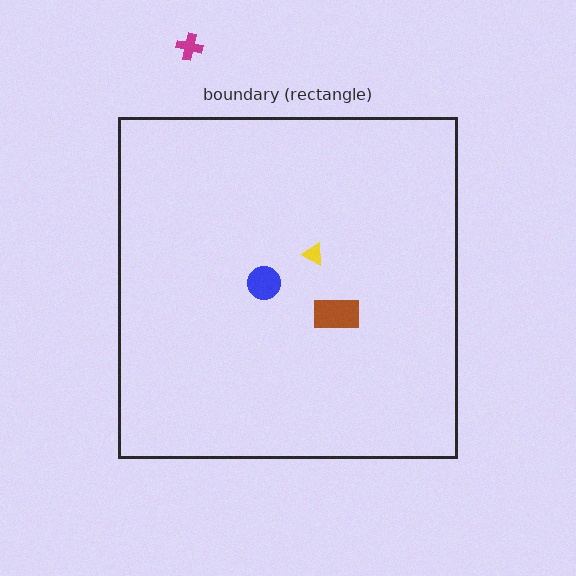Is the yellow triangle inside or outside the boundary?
Inside.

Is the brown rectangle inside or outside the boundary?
Inside.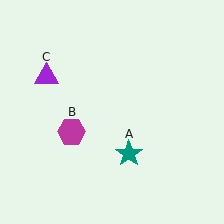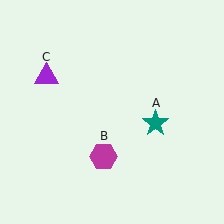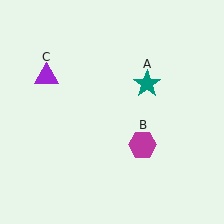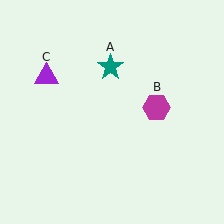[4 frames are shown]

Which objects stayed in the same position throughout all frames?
Purple triangle (object C) remained stationary.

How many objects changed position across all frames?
2 objects changed position: teal star (object A), magenta hexagon (object B).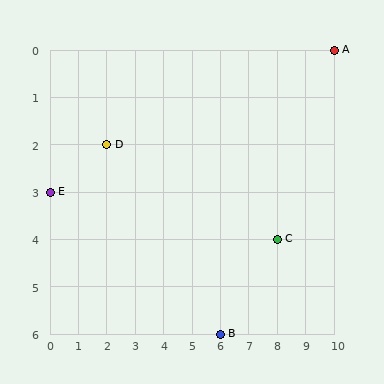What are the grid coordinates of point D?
Point D is at grid coordinates (2, 2).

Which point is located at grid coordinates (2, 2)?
Point D is at (2, 2).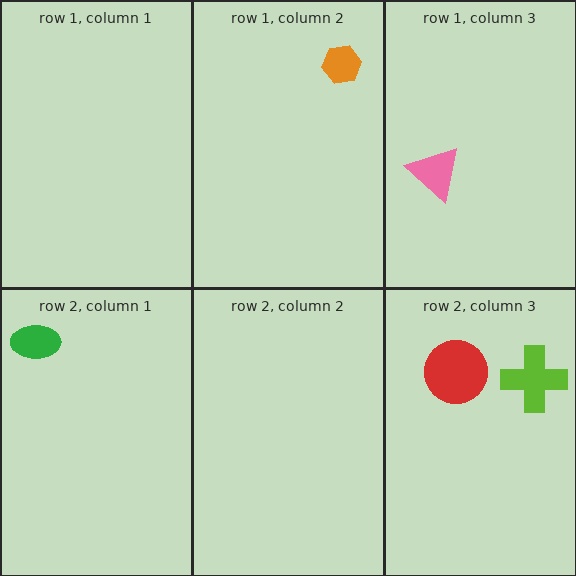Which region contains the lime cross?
The row 2, column 3 region.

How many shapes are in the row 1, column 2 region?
1.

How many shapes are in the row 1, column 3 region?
1.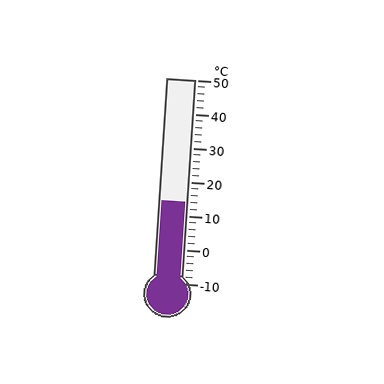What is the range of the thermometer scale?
The thermometer scale ranges from -10°C to 50°C.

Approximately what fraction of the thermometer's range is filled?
The thermometer is filled to approximately 40% of its range.